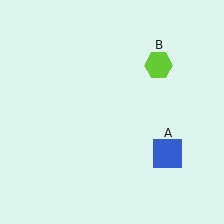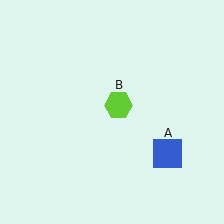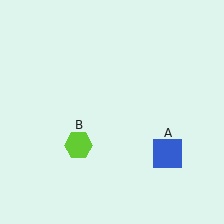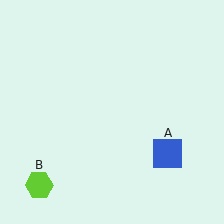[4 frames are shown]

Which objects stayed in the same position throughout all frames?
Blue square (object A) remained stationary.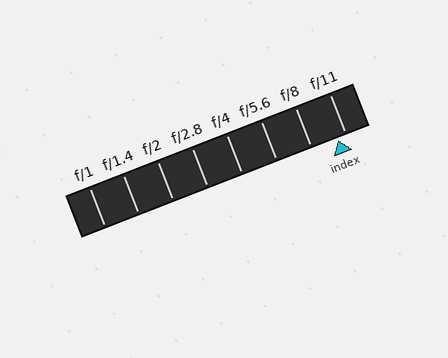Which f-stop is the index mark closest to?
The index mark is closest to f/11.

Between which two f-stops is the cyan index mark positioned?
The index mark is between f/8 and f/11.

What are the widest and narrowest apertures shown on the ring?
The widest aperture shown is f/1 and the narrowest is f/11.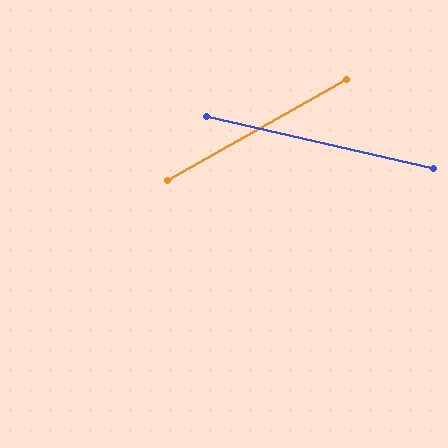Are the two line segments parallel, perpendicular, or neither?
Neither parallel nor perpendicular — they differ by about 42°.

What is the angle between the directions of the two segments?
Approximately 42 degrees.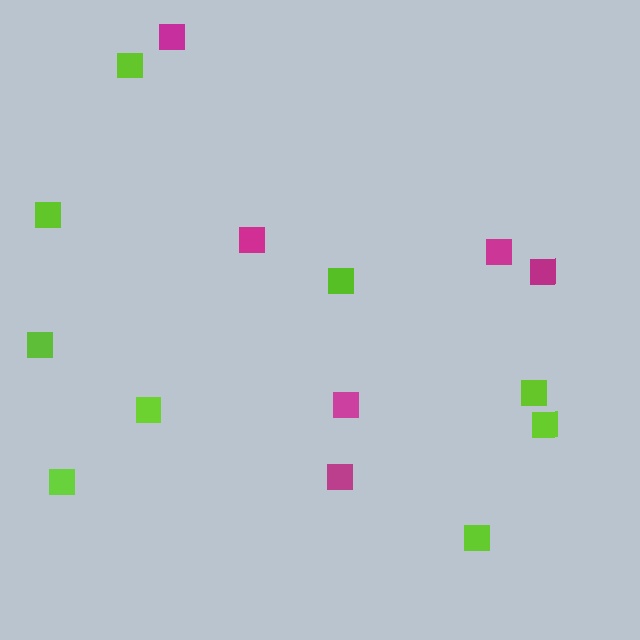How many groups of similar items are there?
There are 2 groups: one group of magenta squares (6) and one group of lime squares (9).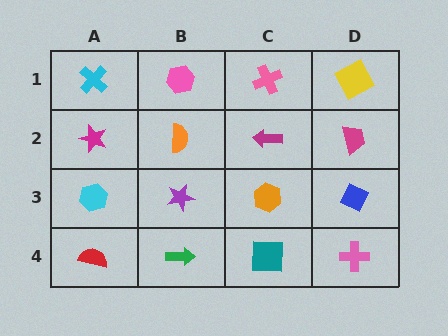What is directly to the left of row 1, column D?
A pink cross.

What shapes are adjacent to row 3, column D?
A magenta trapezoid (row 2, column D), a pink cross (row 4, column D), an orange hexagon (row 3, column C).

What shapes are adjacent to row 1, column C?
A magenta arrow (row 2, column C), a pink hexagon (row 1, column B), a yellow square (row 1, column D).